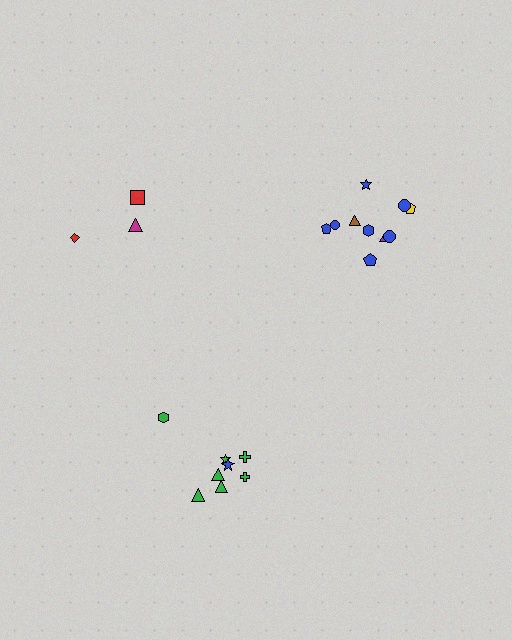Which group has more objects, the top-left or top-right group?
The top-right group.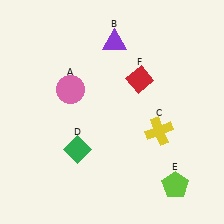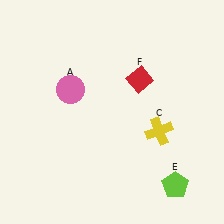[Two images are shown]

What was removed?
The green diamond (D), the purple triangle (B) were removed in Image 2.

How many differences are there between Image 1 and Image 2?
There are 2 differences between the two images.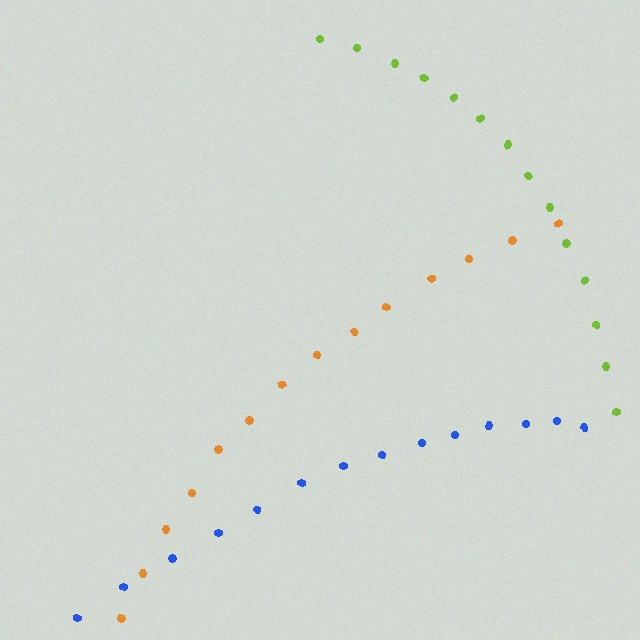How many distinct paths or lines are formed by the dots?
There are 3 distinct paths.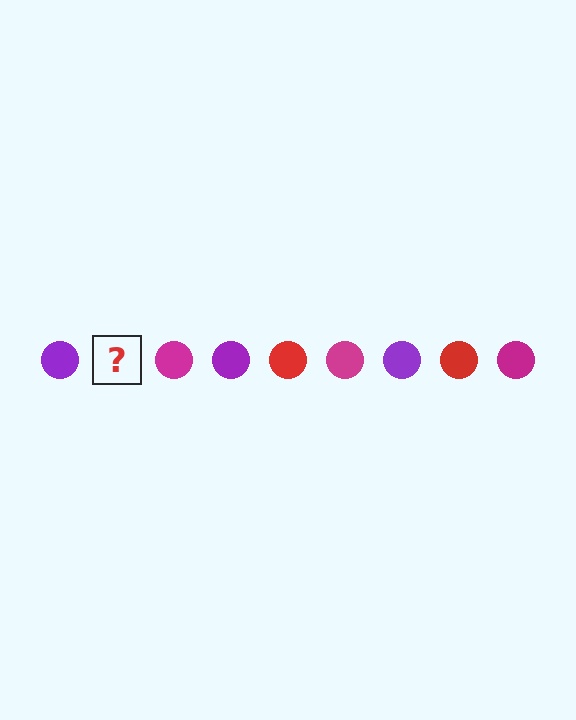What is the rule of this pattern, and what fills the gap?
The rule is that the pattern cycles through purple, red, magenta circles. The gap should be filled with a red circle.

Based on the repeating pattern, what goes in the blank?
The blank should be a red circle.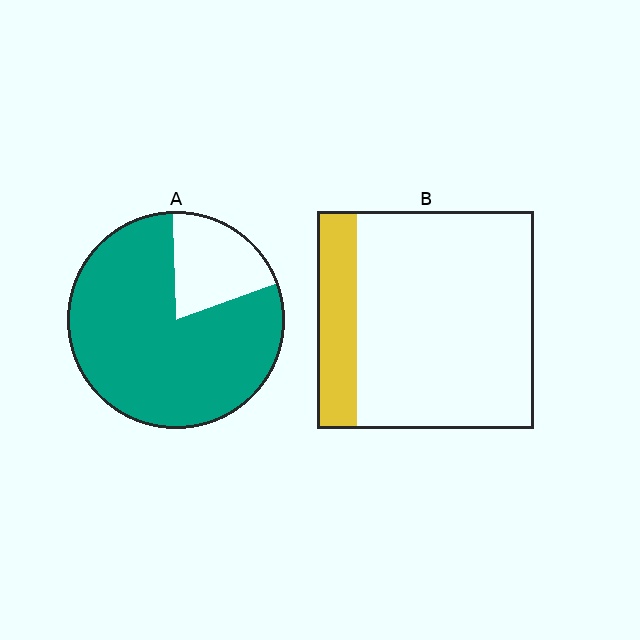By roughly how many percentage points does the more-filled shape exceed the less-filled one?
By roughly 60 percentage points (A over B).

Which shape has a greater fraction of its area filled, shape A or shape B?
Shape A.